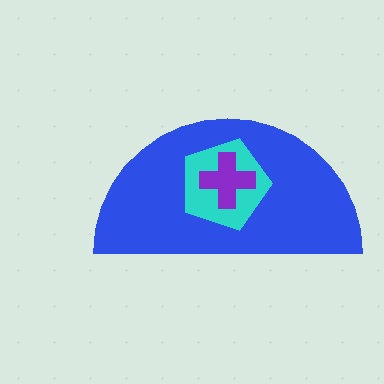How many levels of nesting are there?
3.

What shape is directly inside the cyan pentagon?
The purple cross.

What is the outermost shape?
The blue semicircle.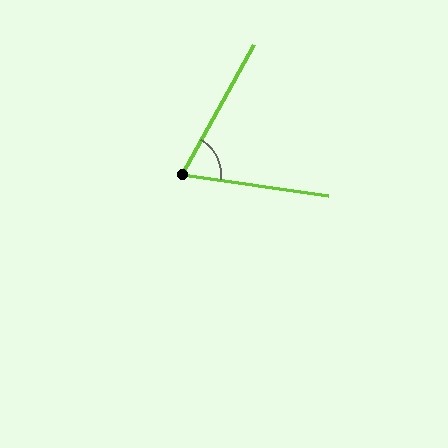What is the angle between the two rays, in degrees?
Approximately 69 degrees.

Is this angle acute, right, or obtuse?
It is acute.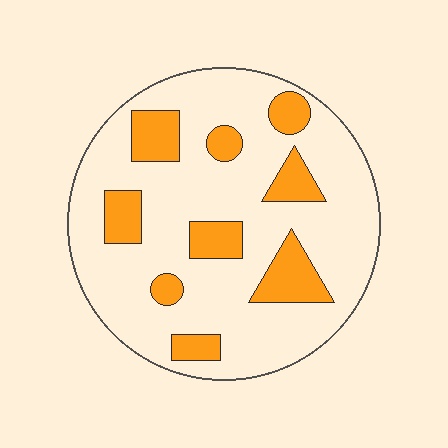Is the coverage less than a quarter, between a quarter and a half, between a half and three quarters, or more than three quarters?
Less than a quarter.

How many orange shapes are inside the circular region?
9.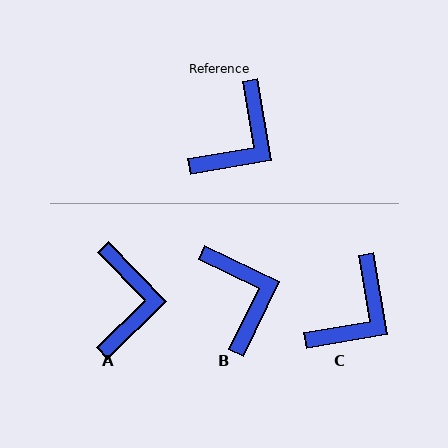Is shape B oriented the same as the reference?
No, it is off by about 54 degrees.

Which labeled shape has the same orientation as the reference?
C.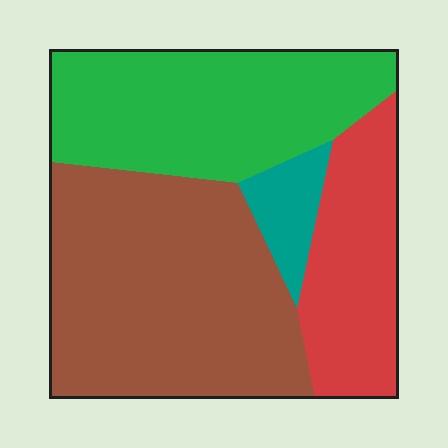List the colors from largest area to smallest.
From largest to smallest: brown, green, red, teal.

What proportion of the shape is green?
Green takes up between a sixth and a third of the shape.